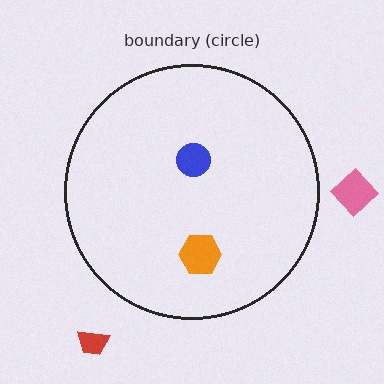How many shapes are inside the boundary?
2 inside, 2 outside.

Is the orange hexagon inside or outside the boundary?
Inside.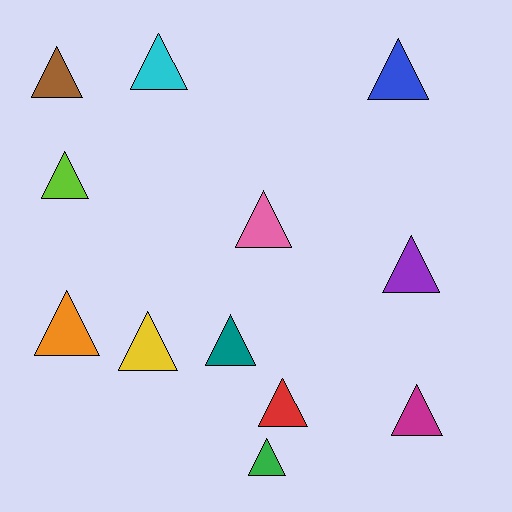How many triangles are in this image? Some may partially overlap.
There are 12 triangles.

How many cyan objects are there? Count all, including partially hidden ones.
There is 1 cyan object.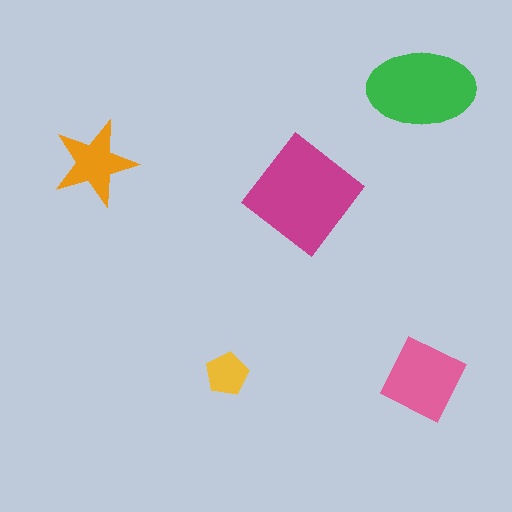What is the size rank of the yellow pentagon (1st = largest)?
5th.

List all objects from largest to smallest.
The magenta diamond, the green ellipse, the pink diamond, the orange star, the yellow pentagon.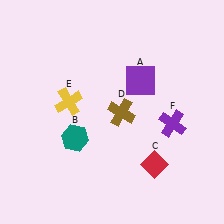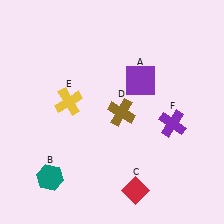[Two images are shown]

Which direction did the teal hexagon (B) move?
The teal hexagon (B) moved down.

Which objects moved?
The objects that moved are: the teal hexagon (B), the red diamond (C).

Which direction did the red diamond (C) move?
The red diamond (C) moved down.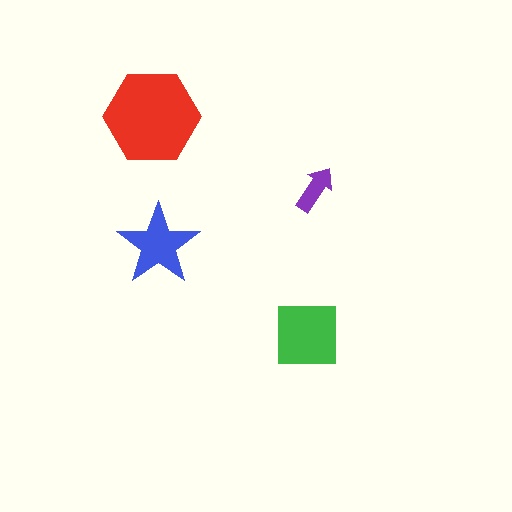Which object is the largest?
The red hexagon.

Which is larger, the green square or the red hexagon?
The red hexagon.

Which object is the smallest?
The purple arrow.